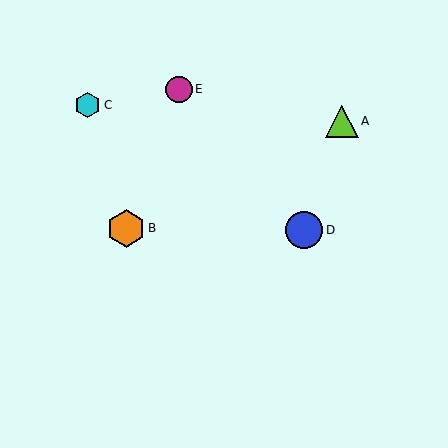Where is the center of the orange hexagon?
The center of the orange hexagon is at (126, 228).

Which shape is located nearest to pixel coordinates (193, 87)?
The magenta circle (labeled E) at (179, 89) is nearest to that location.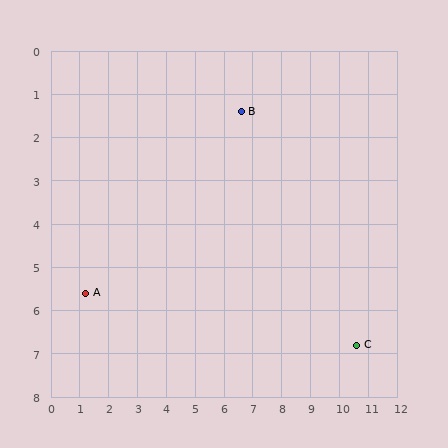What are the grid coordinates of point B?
Point B is at approximately (6.6, 1.4).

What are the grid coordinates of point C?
Point C is at approximately (10.6, 6.8).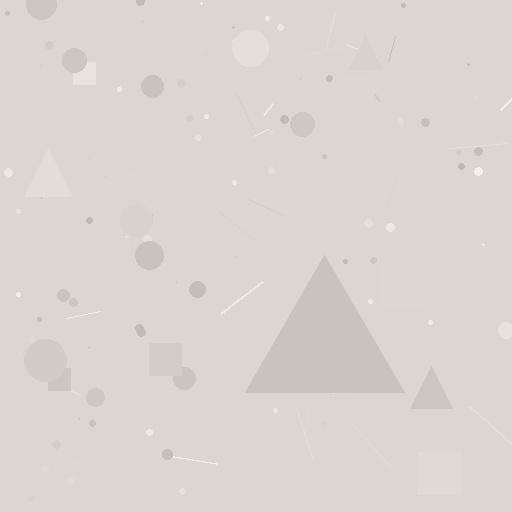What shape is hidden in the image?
A triangle is hidden in the image.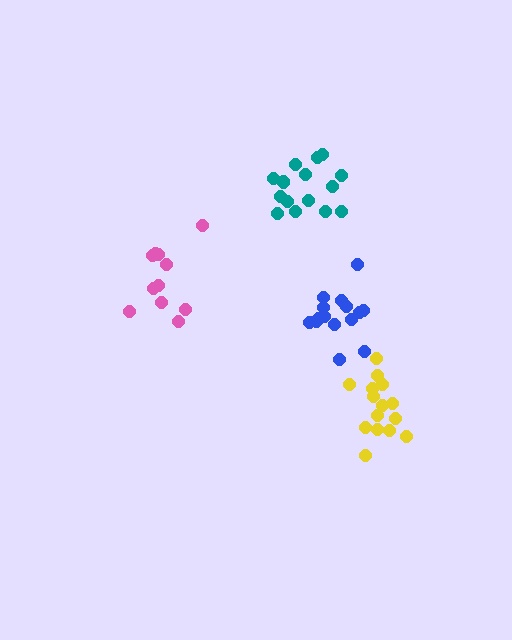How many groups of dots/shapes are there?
There are 4 groups.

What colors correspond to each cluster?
The clusters are colored: teal, yellow, pink, blue.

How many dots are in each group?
Group 1: 15 dots, Group 2: 15 dots, Group 3: 11 dots, Group 4: 15 dots (56 total).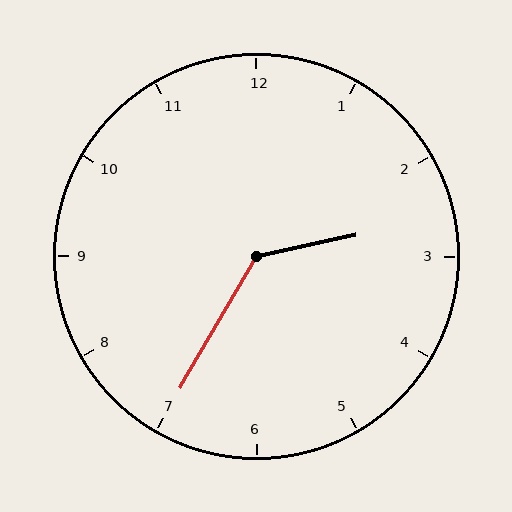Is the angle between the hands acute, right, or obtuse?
It is obtuse.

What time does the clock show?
2:35.